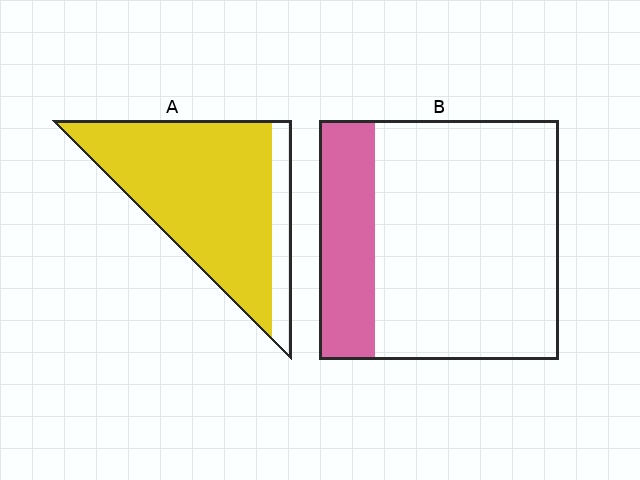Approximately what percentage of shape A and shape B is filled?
A is approximately 85% and B is approximately 25%.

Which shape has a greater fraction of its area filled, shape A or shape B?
Shape A.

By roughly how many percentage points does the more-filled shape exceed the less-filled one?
By roughly 60 percentage points (A over B).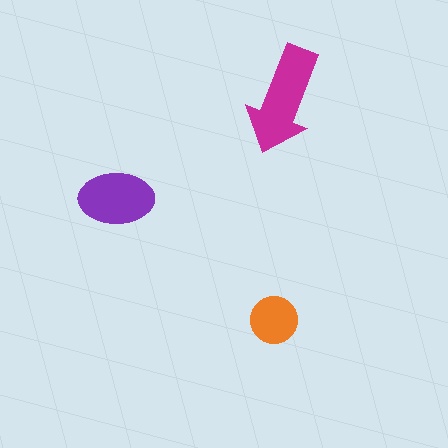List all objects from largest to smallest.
The magenta arrow, the purple ellipse, the orange circle.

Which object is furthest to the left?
The purple ellipse is leftmost.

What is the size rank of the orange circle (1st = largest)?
3rd.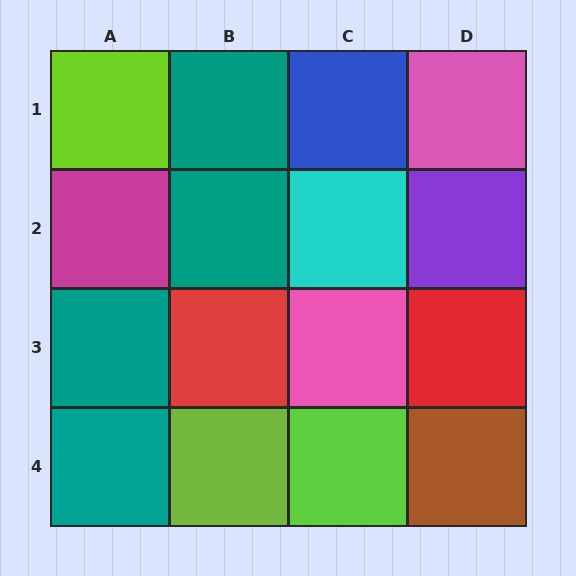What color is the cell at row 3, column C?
Pink.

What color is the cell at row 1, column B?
Teal.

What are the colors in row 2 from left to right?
Magenta, teal, cyan, purple.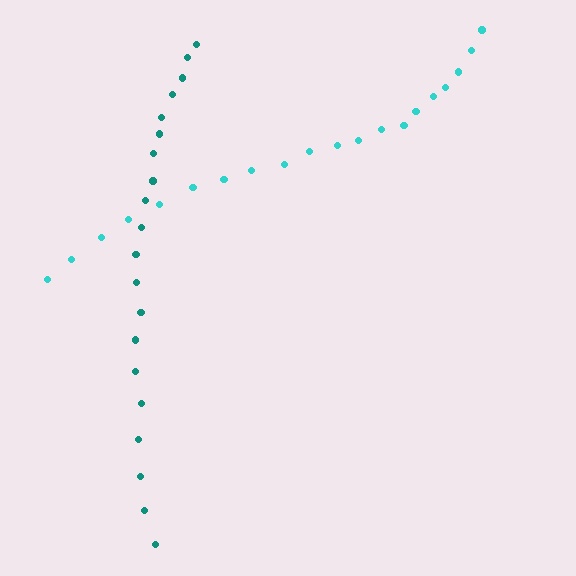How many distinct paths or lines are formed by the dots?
There are 2 distinct paths.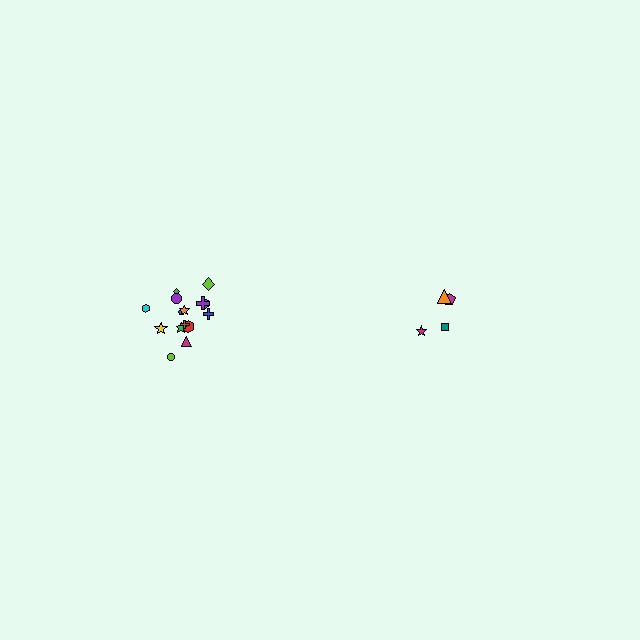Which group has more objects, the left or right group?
The left group.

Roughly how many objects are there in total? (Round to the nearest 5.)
Roughly 20 objects in total.